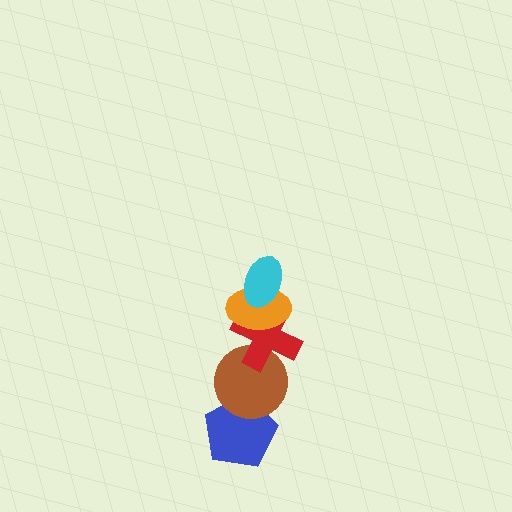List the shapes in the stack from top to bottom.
From top to bottom: the cyan ellipse, the orange ellipse, the red cross, the brown circle, the blue pentagon.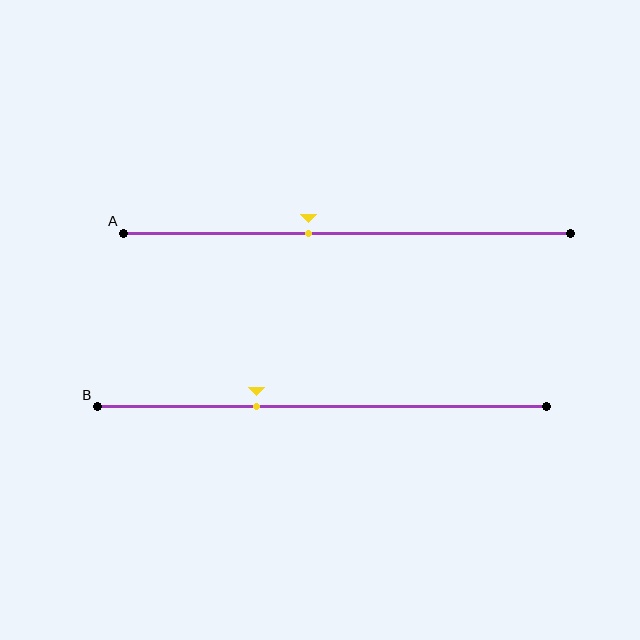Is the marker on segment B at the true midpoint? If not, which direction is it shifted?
No, the marker on segment B is shifted to the left by about 15% of the segment length.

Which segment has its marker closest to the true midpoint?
Segment A has its marker closest to the true midpoint.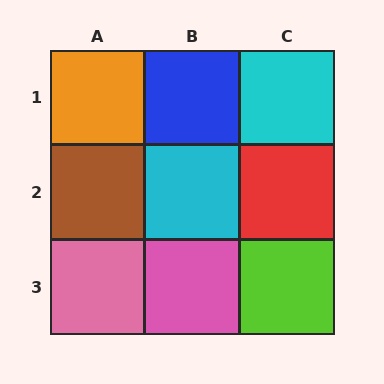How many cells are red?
1 cell is red.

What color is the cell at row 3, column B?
Pink.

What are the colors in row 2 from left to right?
Brown, cyan, red.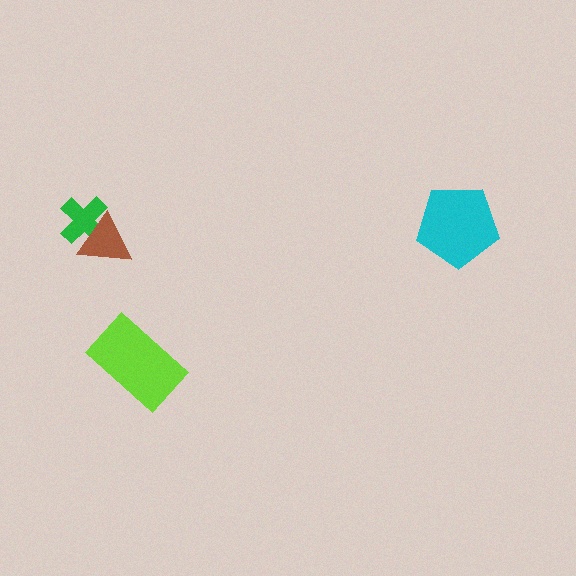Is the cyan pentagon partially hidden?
No, no other shape covers it.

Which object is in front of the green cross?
The brown triangle is in front of the green cross.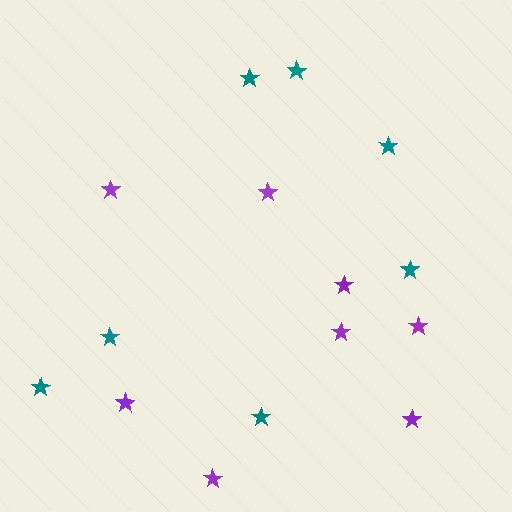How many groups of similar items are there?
There are 2 groups: one group of teal stars (7) and one group of purple stars (8).